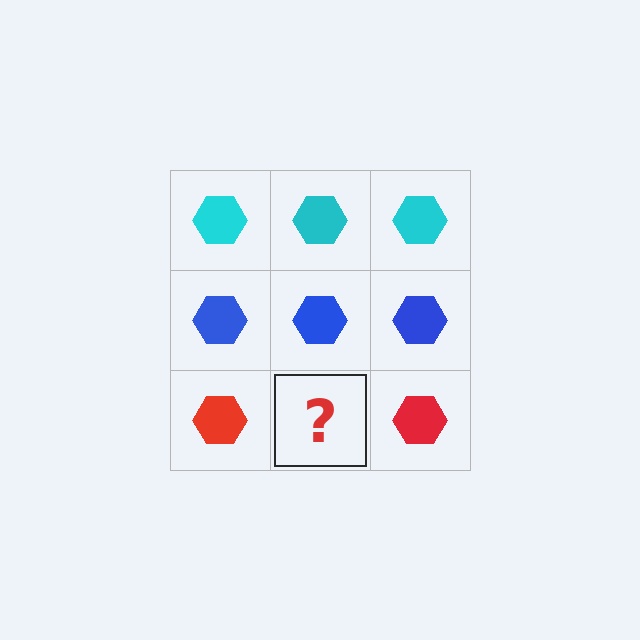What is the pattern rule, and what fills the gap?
The rule is that each row has a consistent color. The gap should be filled with a red hexagon.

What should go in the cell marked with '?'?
The missing cell should contain a red hexagon.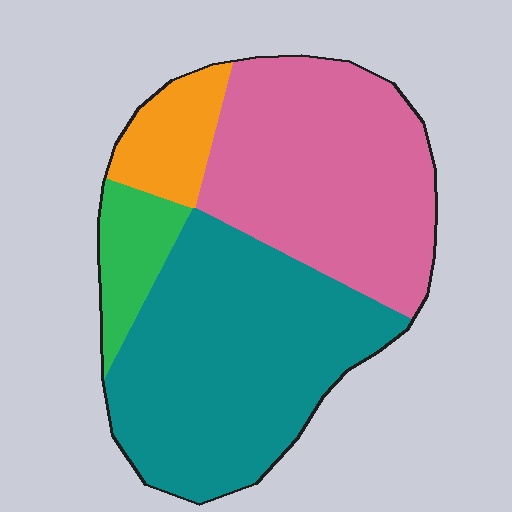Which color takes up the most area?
Teal, at roughly 45%.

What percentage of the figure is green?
Green covers around 10% of the figure.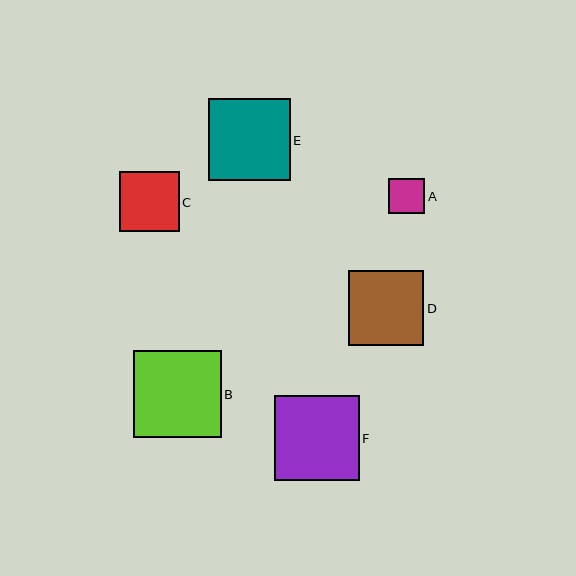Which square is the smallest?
Square A is the smallest with a size of approximately 36 pixels.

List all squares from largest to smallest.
From largest to smallest: B, F, E, D, C, A.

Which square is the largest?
Square B is the largest with a size of approximately 87 pixels.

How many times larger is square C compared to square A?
Square C is approximately 1.7 times the size of square A.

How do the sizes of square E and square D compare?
Square E and square D are approximately the same size.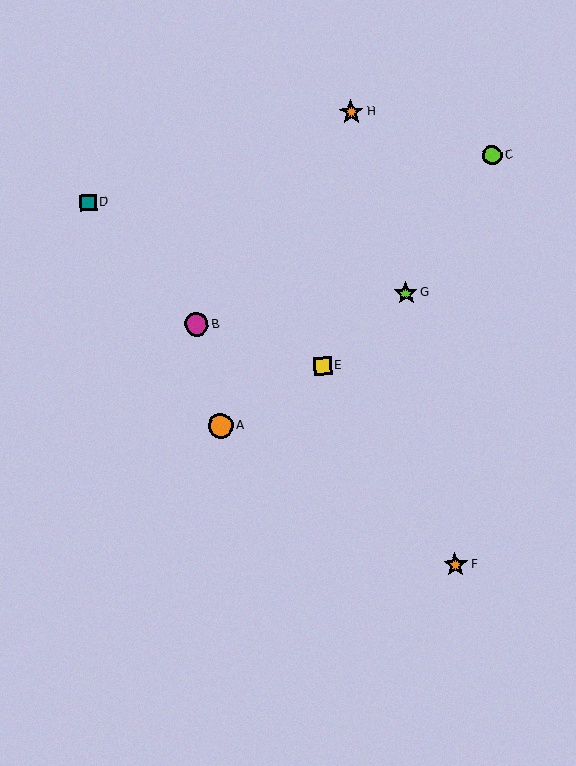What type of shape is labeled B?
Shape B is a magenta circle.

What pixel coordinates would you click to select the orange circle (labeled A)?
Click at (221, 426) to select the orange circle A.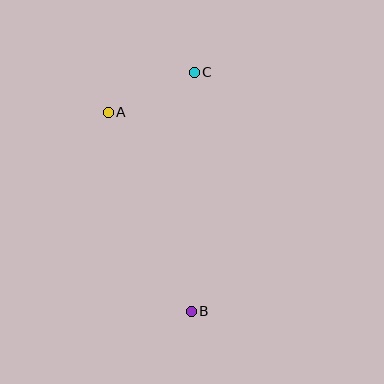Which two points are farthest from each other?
Points B and C are farthest from each other.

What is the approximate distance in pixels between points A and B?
The distance between A and B is approximately 215 pixels.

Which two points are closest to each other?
Points A and C are closest to each other.